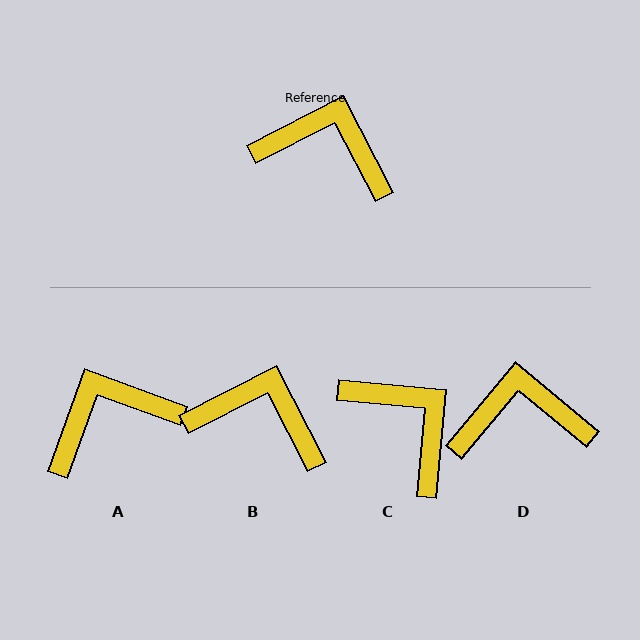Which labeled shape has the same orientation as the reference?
B.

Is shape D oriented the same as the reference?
No, it is off by about 23 degrees.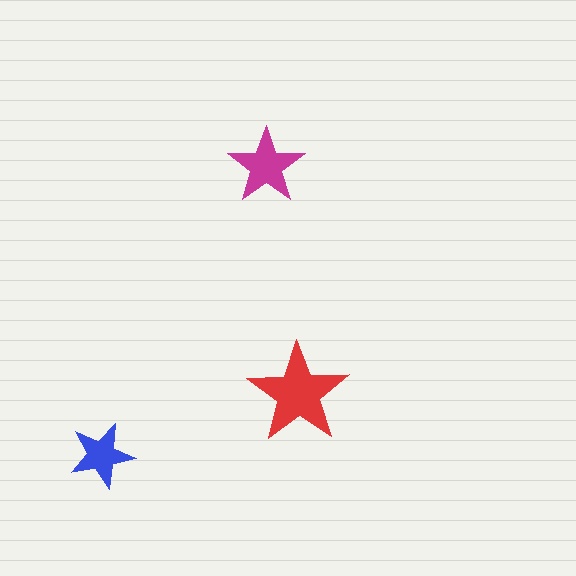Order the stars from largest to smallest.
the red one, the magenta one, the blue one.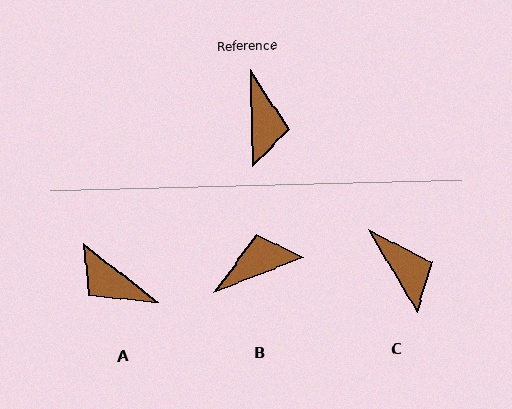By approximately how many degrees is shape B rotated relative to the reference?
Approximately 110 degrees counter-clockwise.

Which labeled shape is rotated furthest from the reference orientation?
A, about 130 degrees away.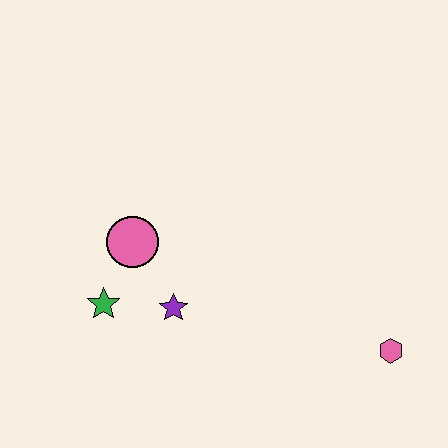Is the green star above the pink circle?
No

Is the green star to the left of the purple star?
Yes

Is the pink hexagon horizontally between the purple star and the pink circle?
No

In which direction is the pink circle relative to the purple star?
The pink circle is above the purple star.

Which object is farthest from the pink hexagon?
The green star is farthest from the pink hexagon.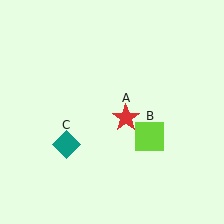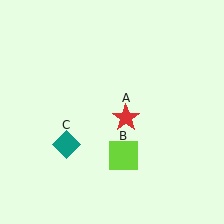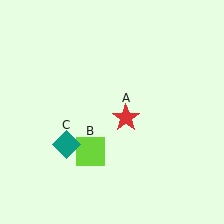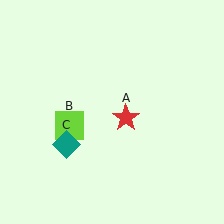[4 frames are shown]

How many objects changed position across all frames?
1 object changed position: lime square (object B).